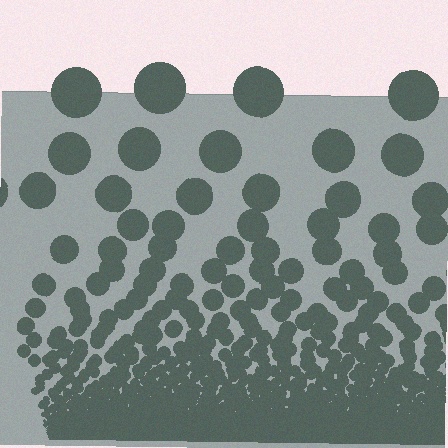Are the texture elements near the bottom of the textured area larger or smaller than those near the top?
Smaller. The gradient is inverted — elements near the bottom are smaller and denser.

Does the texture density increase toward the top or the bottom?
Density increases toward the bottom.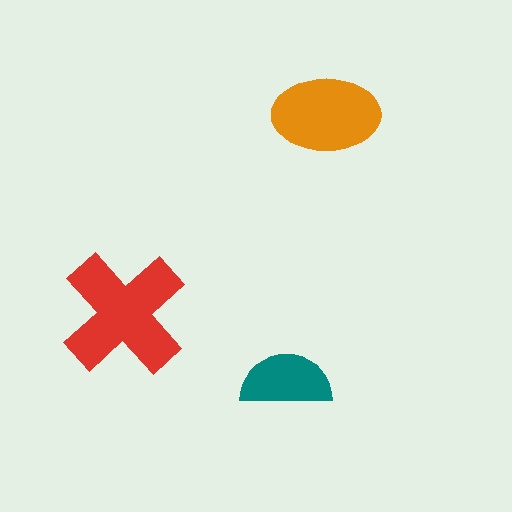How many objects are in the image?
There are 3 objects in the image.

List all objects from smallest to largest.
The teal semicircle, the orange ellipse, the red cross.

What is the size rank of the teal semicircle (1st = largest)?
3rd.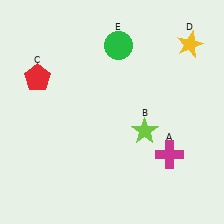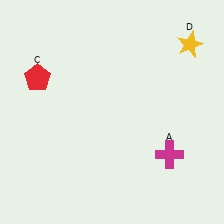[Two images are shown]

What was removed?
The lime star (B), the green circle (E) were removed in Image 2.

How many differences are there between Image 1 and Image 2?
There are 2 differences between the two images.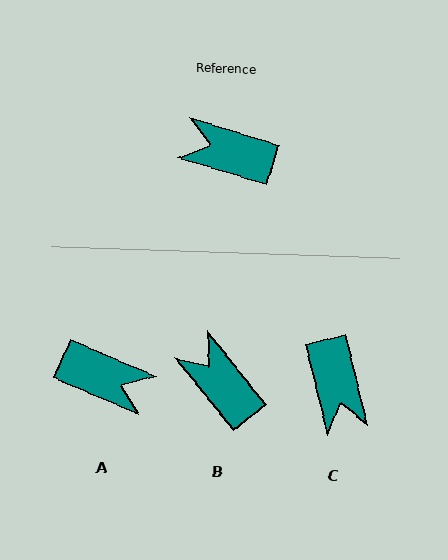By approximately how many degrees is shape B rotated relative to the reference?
Approximately 35 degrees clockwise.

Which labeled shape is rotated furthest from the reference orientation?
A, about 173 degrees away.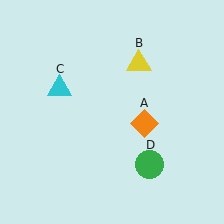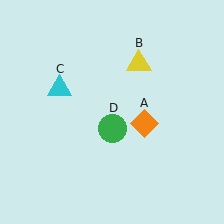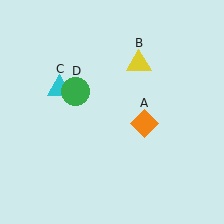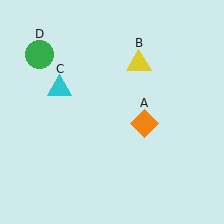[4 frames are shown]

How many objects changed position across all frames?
1 object changed position: green circle (object D).